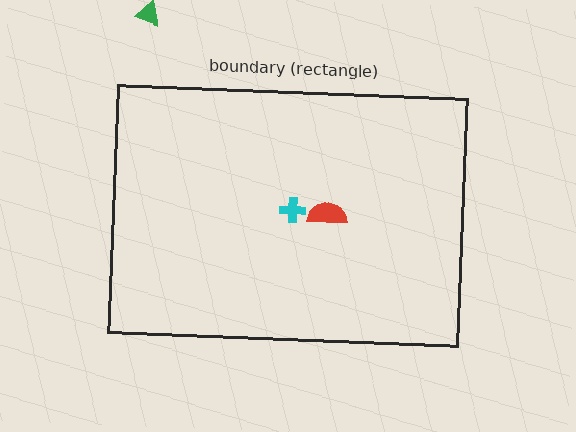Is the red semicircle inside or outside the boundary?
Inside.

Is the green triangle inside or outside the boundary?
Outside.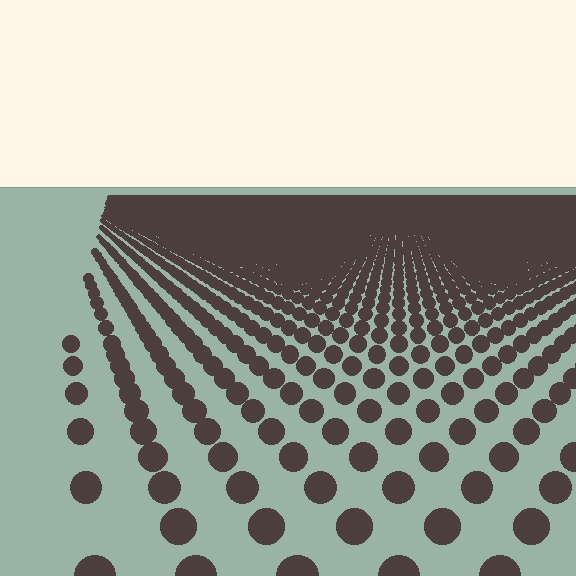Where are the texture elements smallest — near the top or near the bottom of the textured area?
Near the top.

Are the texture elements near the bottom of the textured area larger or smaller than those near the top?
Larger. Near the bottom, elements are closer to the viewer and appear at a bigger on-screen size.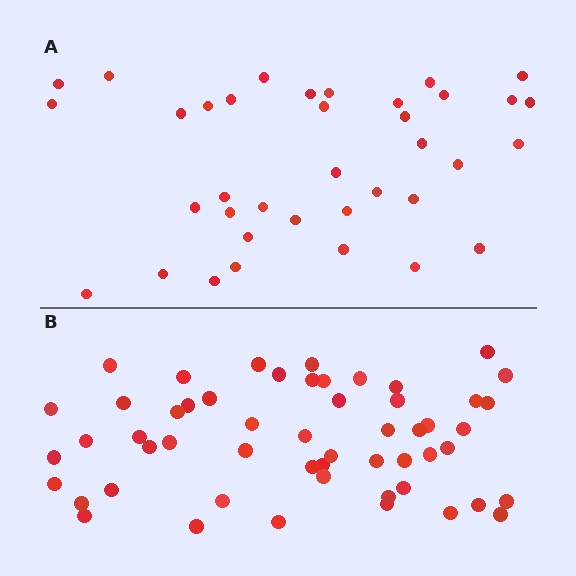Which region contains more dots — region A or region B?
Region B (the bottom region) has more dots.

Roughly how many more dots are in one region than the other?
Region B has approximately 15 more dots than region A.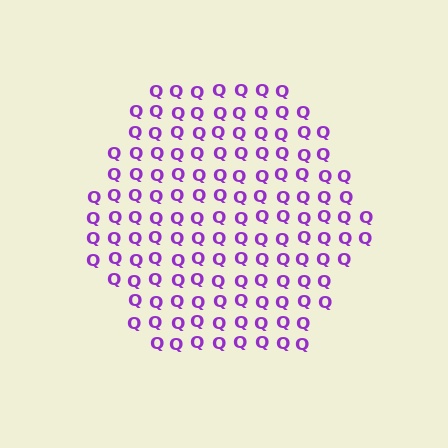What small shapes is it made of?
It is made of small letter Q's.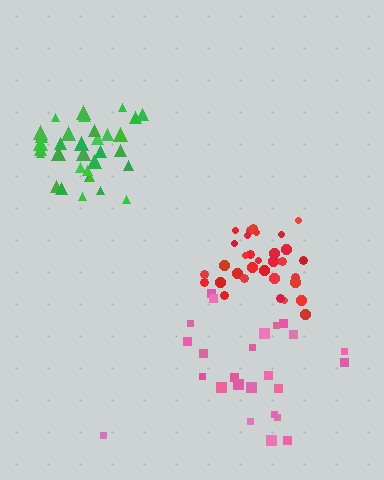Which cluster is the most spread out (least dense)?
Pink.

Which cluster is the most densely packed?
Green.